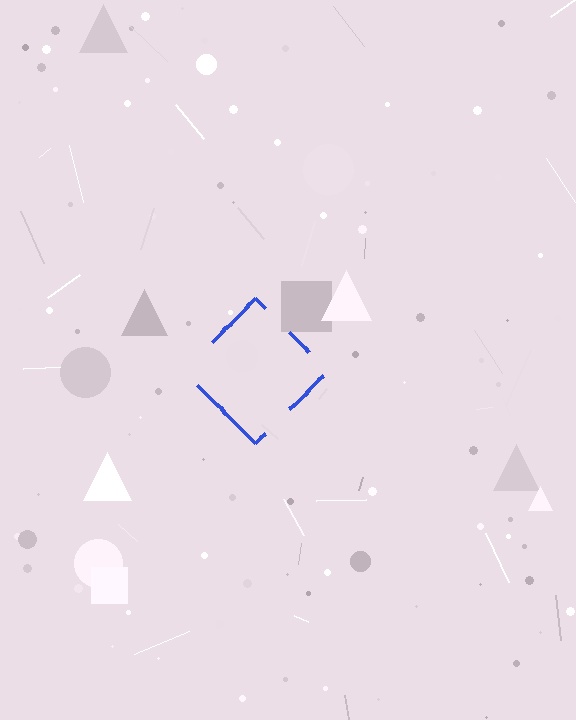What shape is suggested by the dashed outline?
The dashed outline suggests a diamond.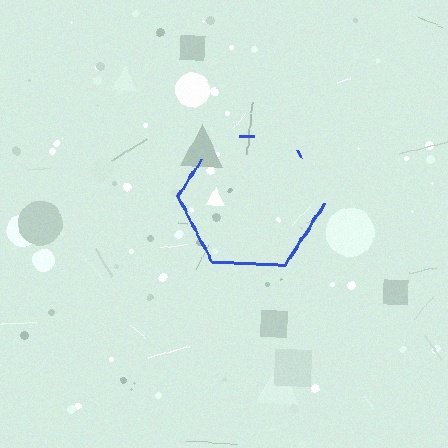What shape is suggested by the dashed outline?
The dashed outline suggests a hexagon.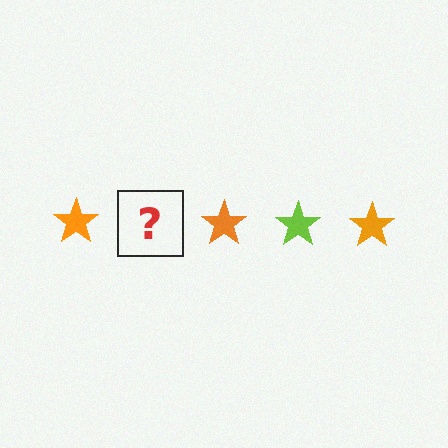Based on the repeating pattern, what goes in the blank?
The blank should be a lime star.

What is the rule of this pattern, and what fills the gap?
The rule is that the pattern cycles through orange, lime stars. The gap should be filled with a lime star.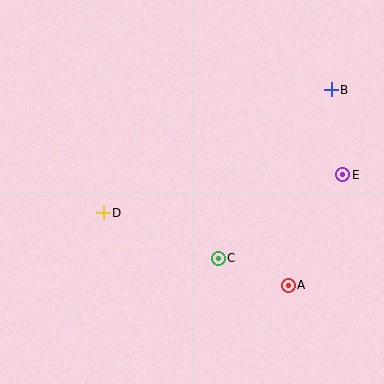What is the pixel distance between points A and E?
The distance between A and E is 123 pixels.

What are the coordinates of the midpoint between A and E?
The midpoint between A and E is at (316, 230).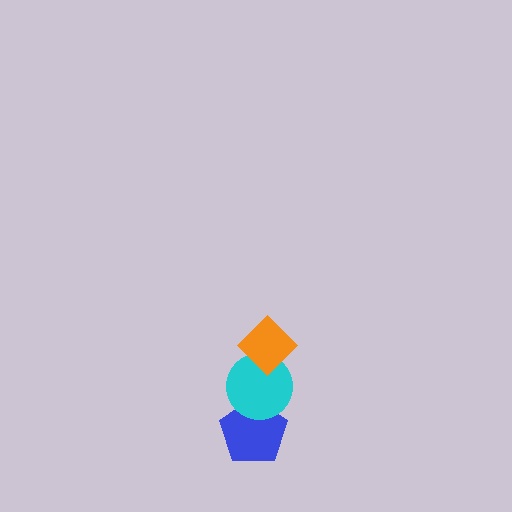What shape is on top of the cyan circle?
The orange diamond is on top of the cyan circle.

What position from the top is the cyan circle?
The cyan circle is 2nd from the top.